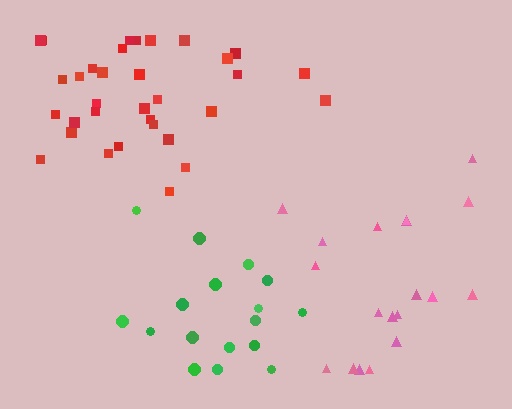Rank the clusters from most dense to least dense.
red, green, pink.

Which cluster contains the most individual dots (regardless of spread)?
Red (34).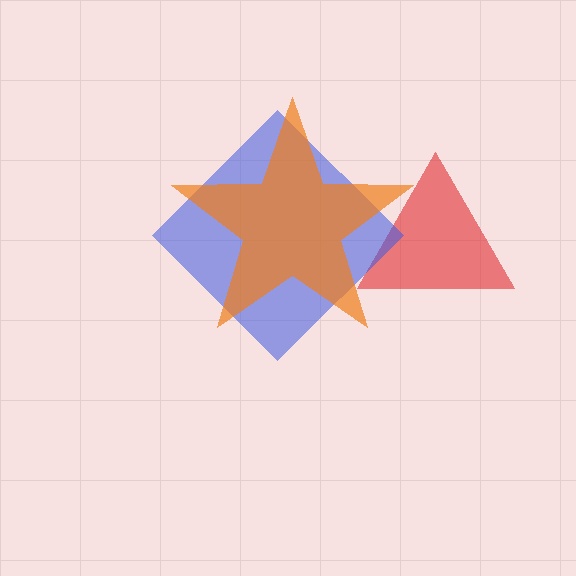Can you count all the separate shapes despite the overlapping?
Yes, there are 3 separate shapes.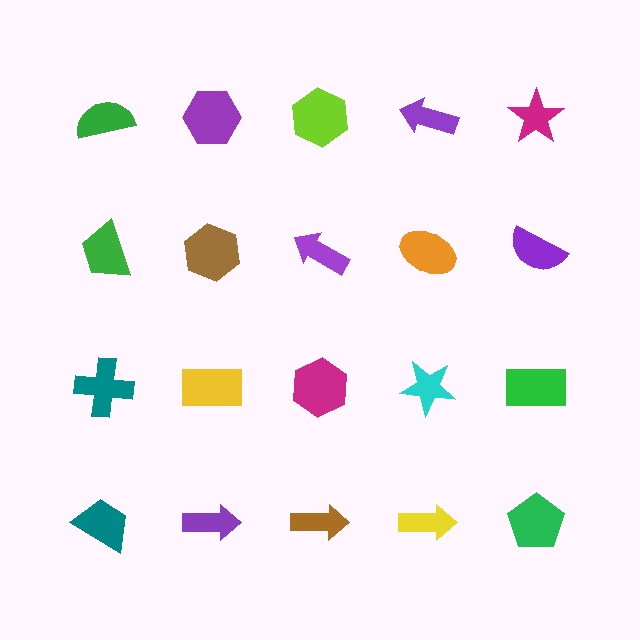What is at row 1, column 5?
A magenta star.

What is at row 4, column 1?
A teal trapezoid.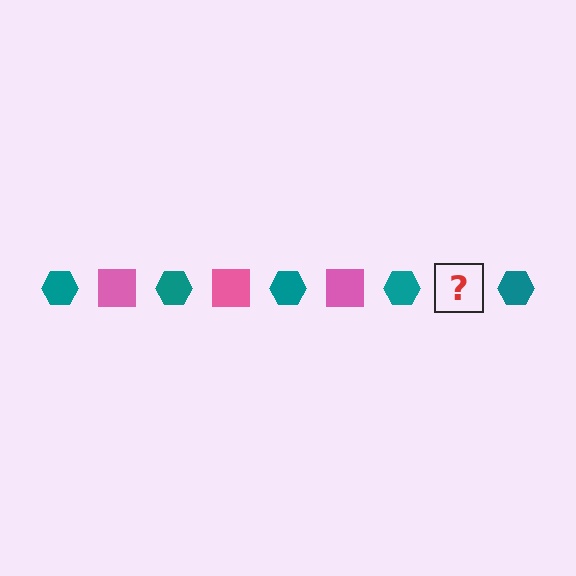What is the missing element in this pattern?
The missing element is a pink square.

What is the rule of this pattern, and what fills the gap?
The rule is that the pattern alternates between teal hexagon and pink square. The gap should be filled with a pink square.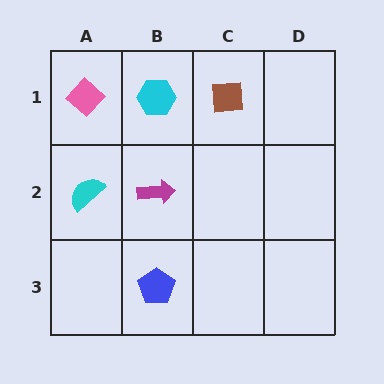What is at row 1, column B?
A cyan hexagon.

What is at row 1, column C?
A brown square.